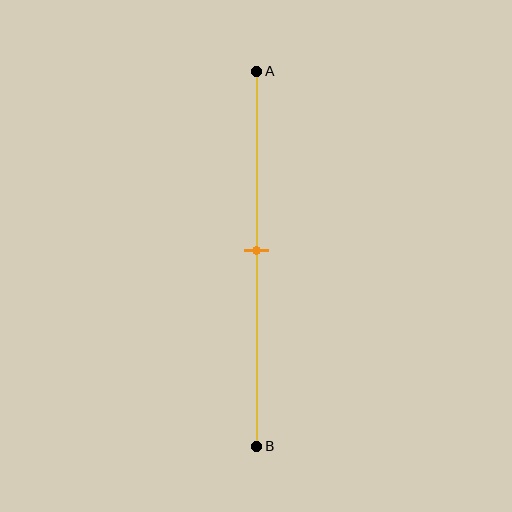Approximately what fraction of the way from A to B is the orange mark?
The orange mark is approximately 50% of the way from A to B.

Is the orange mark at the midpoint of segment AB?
Yes, the mark is approximately at the midpoint.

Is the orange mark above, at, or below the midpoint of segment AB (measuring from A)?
The orange mark is approximately at the midpoint of segment AB.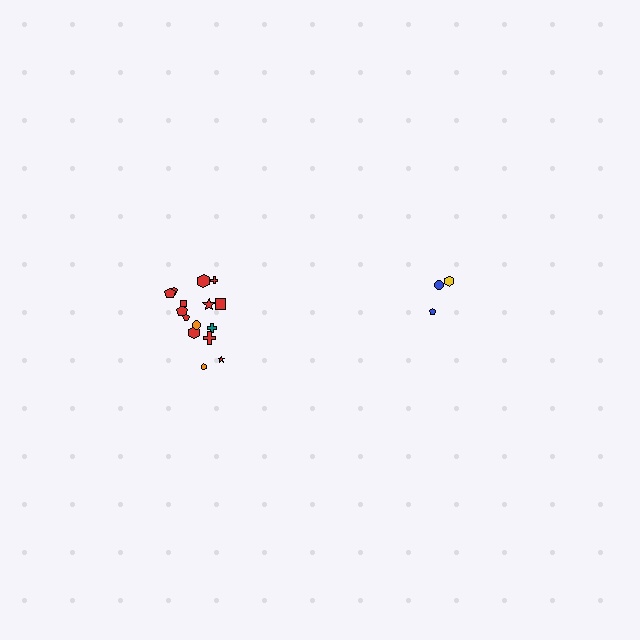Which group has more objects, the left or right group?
The left group.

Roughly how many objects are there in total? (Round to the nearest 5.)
Roughly 20 objects in total.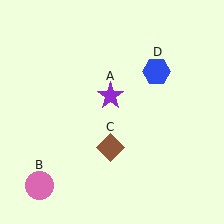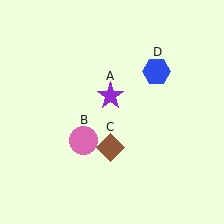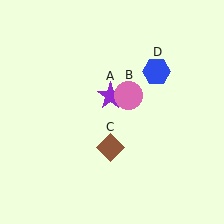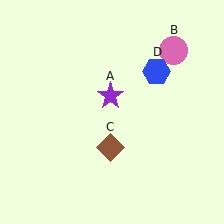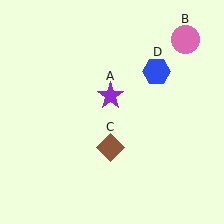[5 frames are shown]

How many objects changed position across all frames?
1 object changed position: pink circle (object B).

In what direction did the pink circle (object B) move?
The pink circle (object B) moved up and to the right.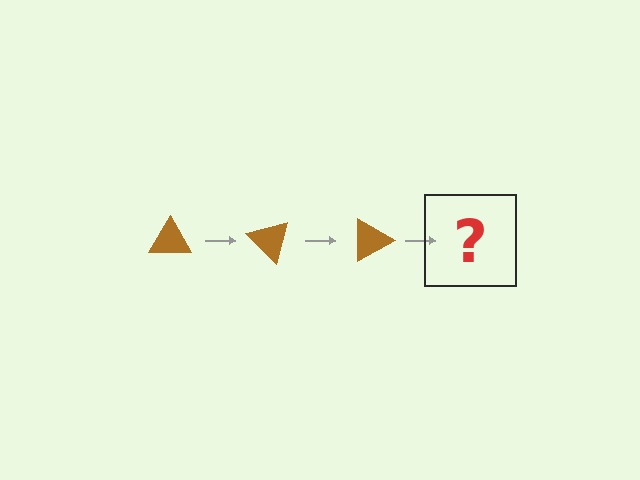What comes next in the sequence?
The next element should be a brown triangle rotated 135 degrees.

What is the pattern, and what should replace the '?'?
The pattern is that the triangle rotates 45 degrees each step. The '?' should be a brown triangle rotated 135 degrees.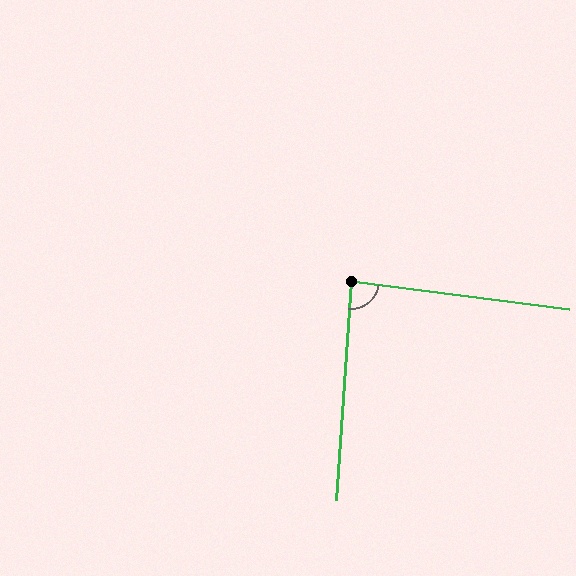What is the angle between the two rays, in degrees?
Approximately 87 degrees.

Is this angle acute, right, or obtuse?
It is approximately a right angle.